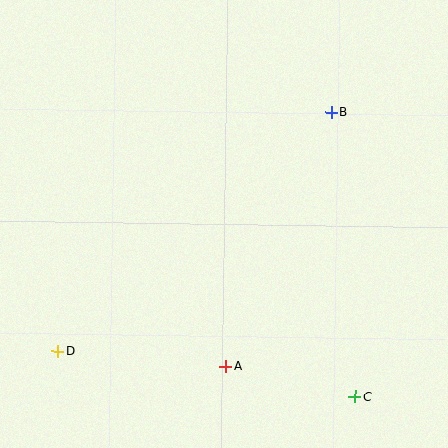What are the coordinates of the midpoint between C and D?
The midpoint between C and D is at (206, 374).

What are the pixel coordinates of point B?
Point B is at (331, 112).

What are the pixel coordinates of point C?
Point C is at (355, 397).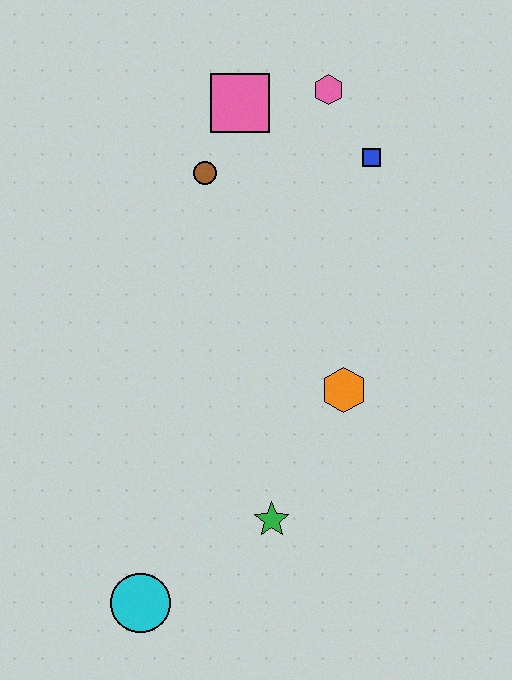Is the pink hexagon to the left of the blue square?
Yes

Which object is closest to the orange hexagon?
The green star is closest to the orange hexagon.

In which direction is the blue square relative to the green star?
The blue square is above the green star.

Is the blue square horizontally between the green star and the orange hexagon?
No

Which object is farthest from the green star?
The pink hexagon is farthest from the green star.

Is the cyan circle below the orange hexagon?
Yes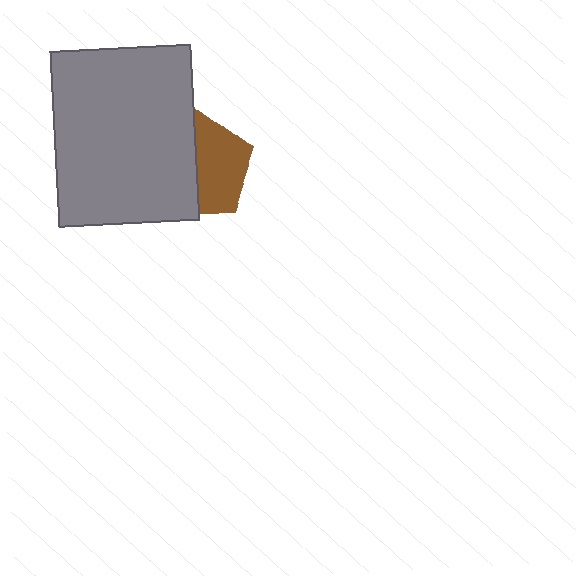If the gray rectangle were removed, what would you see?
You would see the complete brown pentagon.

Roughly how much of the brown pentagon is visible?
About half of it is visible (roughly 52%).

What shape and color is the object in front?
The object in front is a gray rectangle.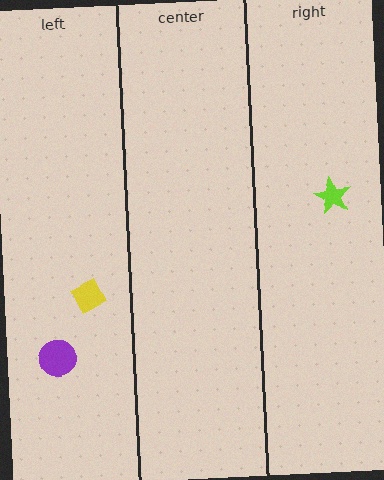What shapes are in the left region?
The yellow diamond, the purple circle.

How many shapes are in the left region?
2.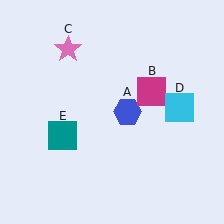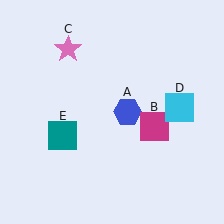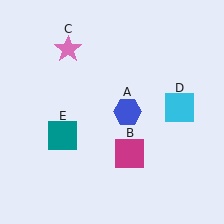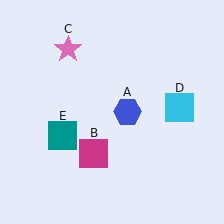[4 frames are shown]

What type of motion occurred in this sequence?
The magenta square (object B) rotated clockwise around the center of the scene.